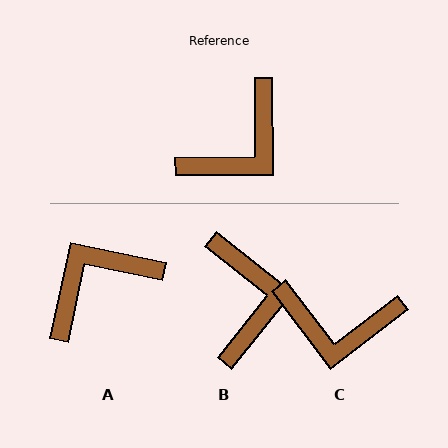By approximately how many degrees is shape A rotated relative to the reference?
Approximately 168 degrees counter-clockwise.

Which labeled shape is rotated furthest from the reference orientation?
A, about 168 degrees away.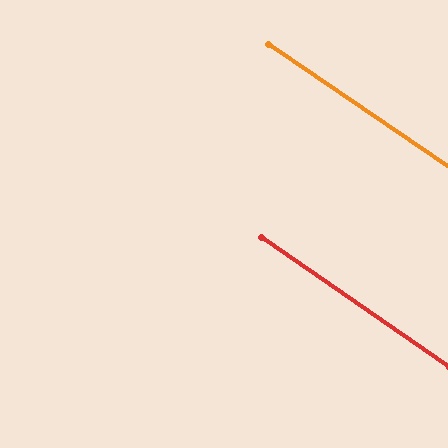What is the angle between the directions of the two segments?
Approximately 0 degrees.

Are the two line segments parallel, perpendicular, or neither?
Parallel — their directions differ by only 0.4°.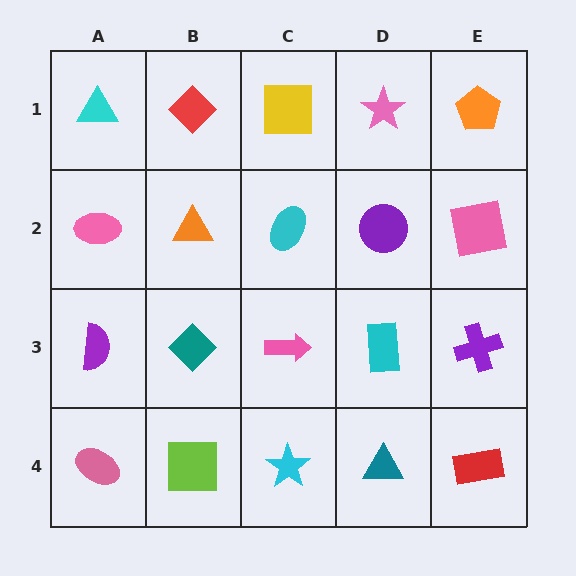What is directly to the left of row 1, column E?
A pink star.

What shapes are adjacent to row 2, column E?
An orange pentagon (row 1, column E), a purple cross (row 3, column E), a purple circle (row 2, column D).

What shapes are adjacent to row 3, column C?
A cyan ellipse (row 2, column C), a cyan star (row 4, column C), a teal diamond (row 3, column B), a cyan rectangle (row 3, column D).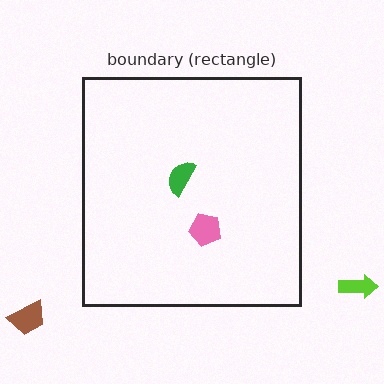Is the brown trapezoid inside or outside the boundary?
Outside.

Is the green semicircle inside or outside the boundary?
Inside.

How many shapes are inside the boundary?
2 inside, 2 outside.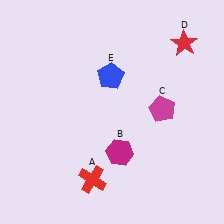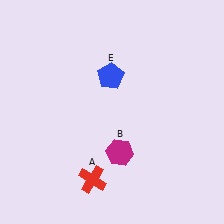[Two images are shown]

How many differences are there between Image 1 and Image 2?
There are 2 differences between the two images.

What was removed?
The red star (D), the magenta pentagon (C) were removed in Image 2.